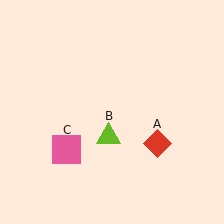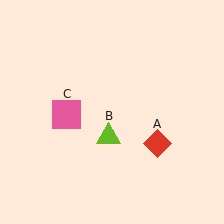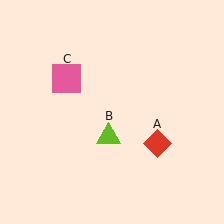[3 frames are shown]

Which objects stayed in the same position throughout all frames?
Red diamond (object A) and lime triangle (object B) remained stationary.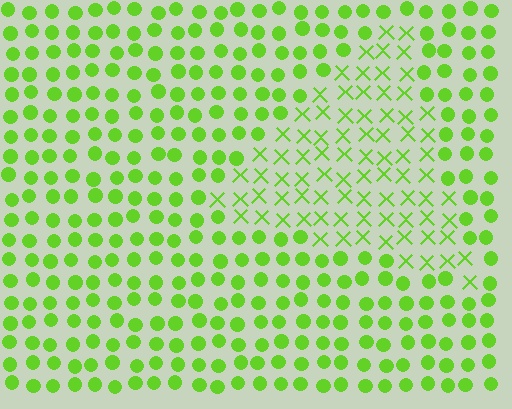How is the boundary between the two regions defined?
The boundary is defined by a change in element shape: X marks inside vs. circles outside. All elements share the same color and spacing.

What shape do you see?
I see a triangle.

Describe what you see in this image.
The image is filled with small lime elements arranged in a uniform grid. A triangle-shaped region contains X marks, while the surrounding area contains circles. The boundary is defined purely by the change in element shape.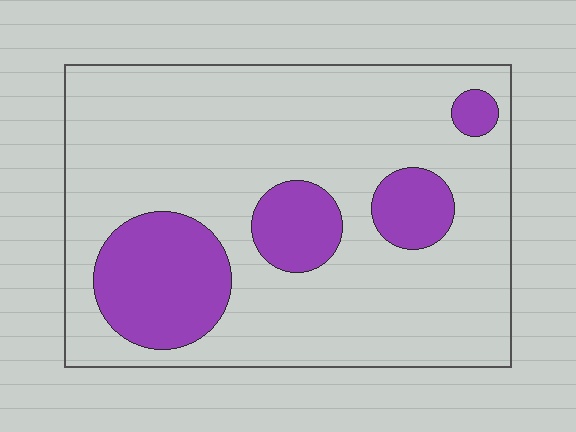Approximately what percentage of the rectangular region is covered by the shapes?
Approximately 20%.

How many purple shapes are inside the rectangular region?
4.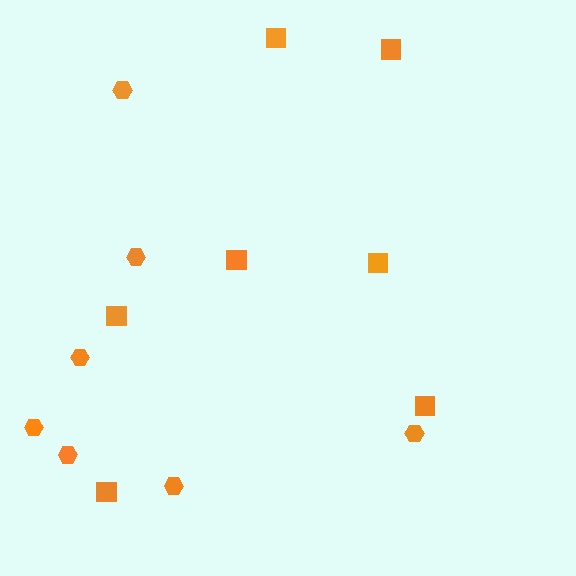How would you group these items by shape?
There are 2 groups: one group of squares (7) and one group of hexagons (7).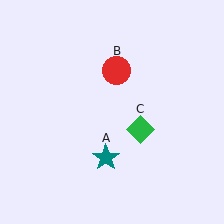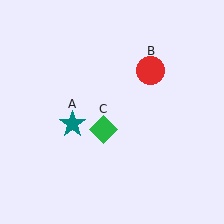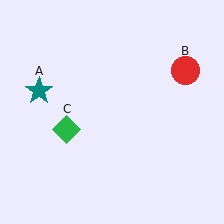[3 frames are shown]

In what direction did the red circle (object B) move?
The red circle (object B) moved right.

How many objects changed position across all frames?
3 objects changed position: teal star (object A), red circle (object B), green diamond (object C).